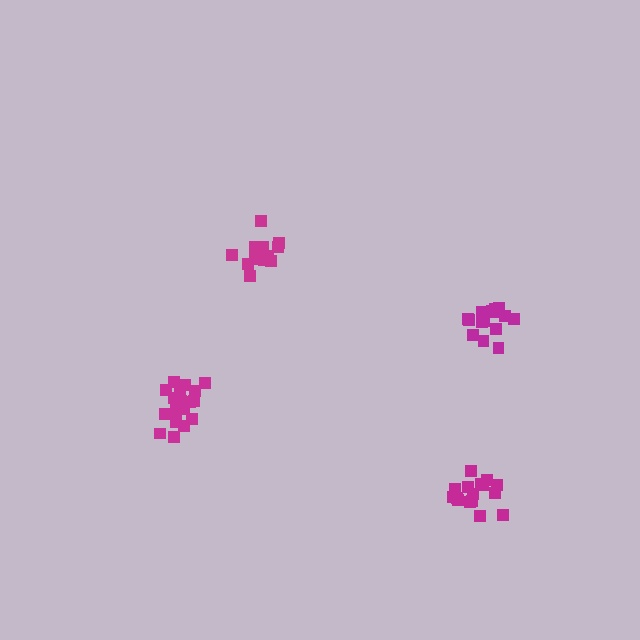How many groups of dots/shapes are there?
There are 4 groups.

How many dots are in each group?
Group 1: 19 dots, Group 2: 16 dots, Group 3: 16 dots, Group 4: 15 dots (66 total).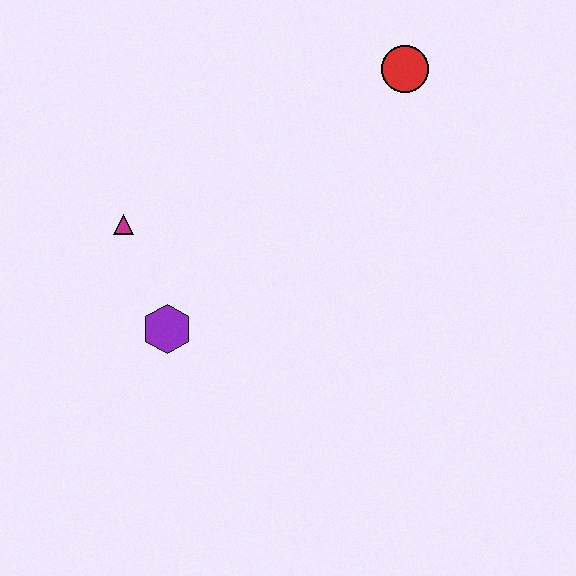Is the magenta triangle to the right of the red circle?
No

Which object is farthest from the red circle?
The purple hexagon is farthest from the red circle.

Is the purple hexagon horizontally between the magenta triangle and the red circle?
Yes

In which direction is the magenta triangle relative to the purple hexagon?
The magenta triangle is above the purple hexagon.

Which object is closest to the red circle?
The magenta triangle is closest to the red circle.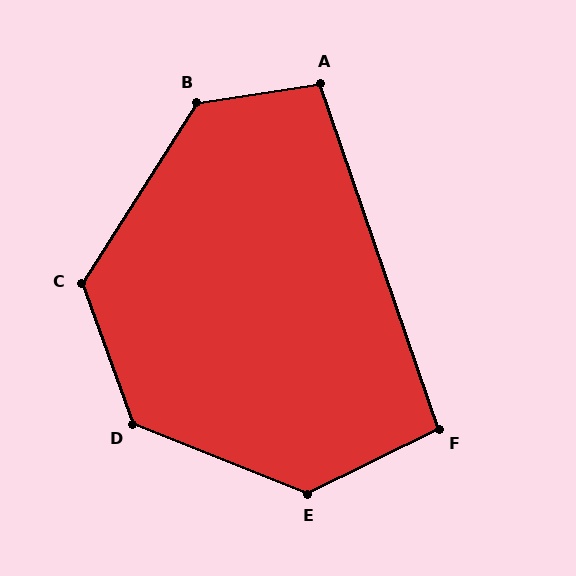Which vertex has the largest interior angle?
E, at approximately 132 degrees.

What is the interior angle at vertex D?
Approximately 132 degrees (obtuse).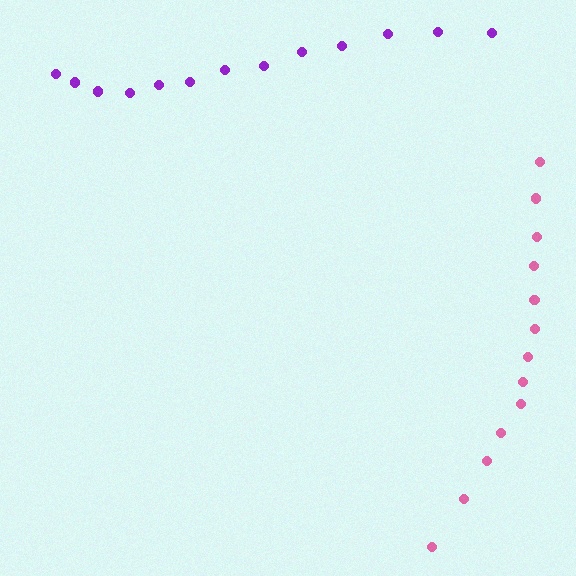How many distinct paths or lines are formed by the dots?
There are 2 distinct paths.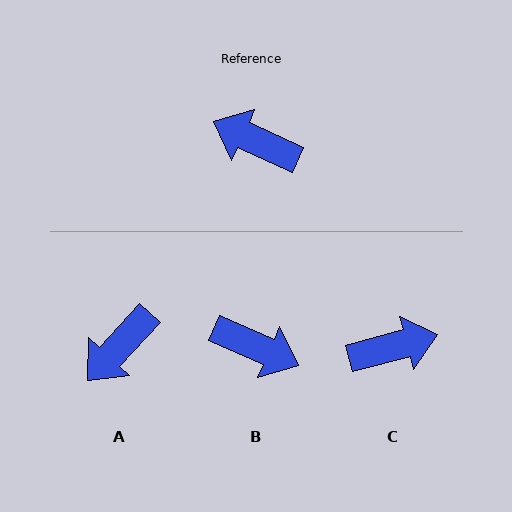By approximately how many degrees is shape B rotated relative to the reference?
Approximately 180 degrees clockwise.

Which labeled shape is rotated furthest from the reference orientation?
B, about 180 degrees away.